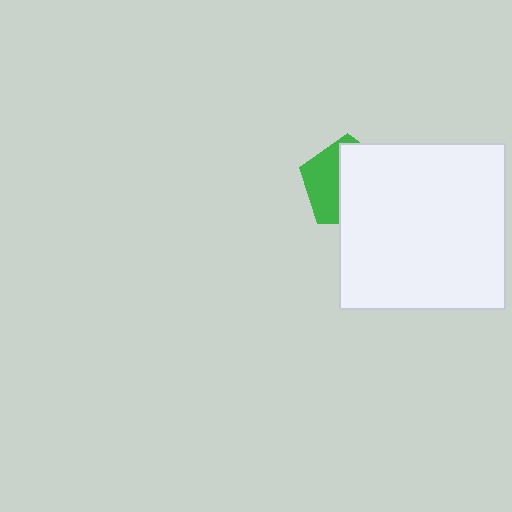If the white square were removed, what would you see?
You would see the complete green pentagon.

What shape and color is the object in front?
The object in front is a white square.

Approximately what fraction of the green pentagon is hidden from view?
Roughly 59% of the green pentagon is hidden behind the white square.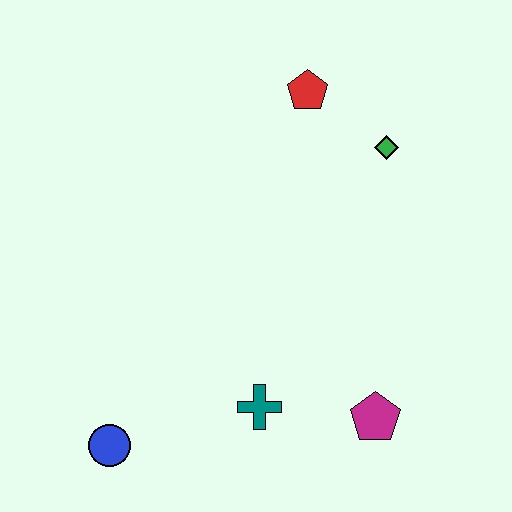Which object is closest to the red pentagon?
The green diamond is closest to the red pentagon.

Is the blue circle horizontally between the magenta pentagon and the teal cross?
No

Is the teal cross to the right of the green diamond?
No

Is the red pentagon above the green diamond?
Yes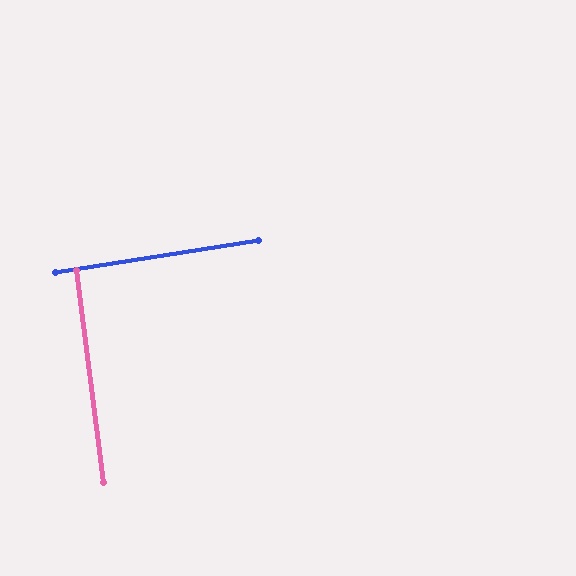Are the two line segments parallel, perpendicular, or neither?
Perpendicular — they meet at approximately 88°.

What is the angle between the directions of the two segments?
Approximately 88 degrees.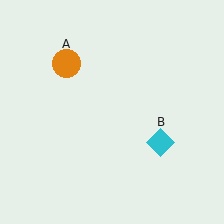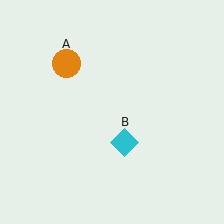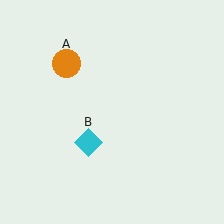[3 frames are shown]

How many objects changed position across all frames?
1 object changed position: cyan diamond (object B).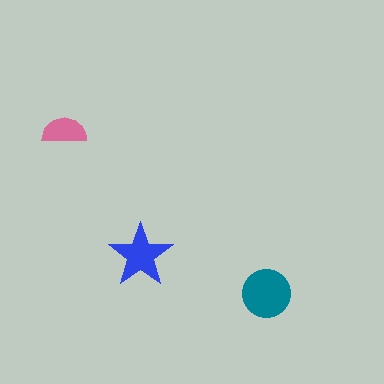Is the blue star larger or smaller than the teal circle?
Smaller.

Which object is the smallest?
The pink semicircle.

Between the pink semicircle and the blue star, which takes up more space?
The blue star.